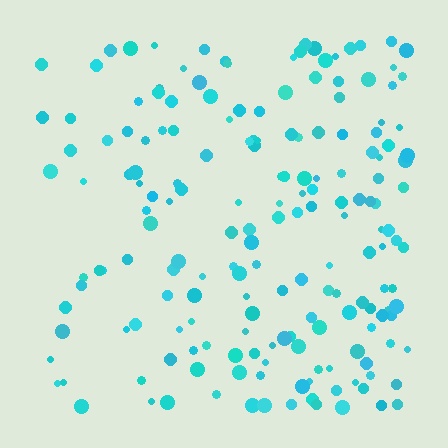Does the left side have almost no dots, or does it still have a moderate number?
Still a moderate number, just noticeably fewer than the right.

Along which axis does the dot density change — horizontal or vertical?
Horizontal.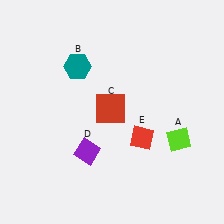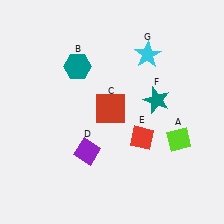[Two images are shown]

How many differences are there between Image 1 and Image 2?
There are 2 differences between the two images.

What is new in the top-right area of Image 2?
A cyan star (G) was added in the top-right area of Image 2.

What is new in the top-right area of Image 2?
A teal star (F) was added in the top-right area of Image 2.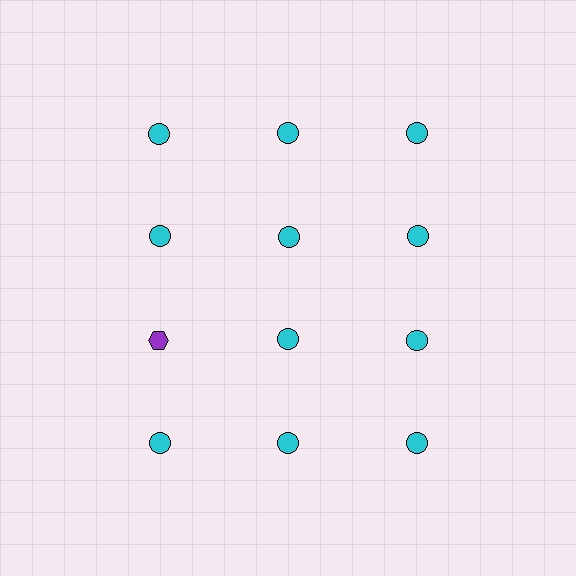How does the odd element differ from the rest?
It differs in both color (purple instead of cyan) and shape (hexagon instead of circle).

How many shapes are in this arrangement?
There are 12 shapes arranged in a grid pattern.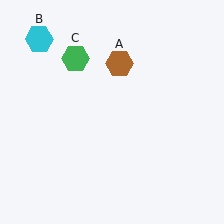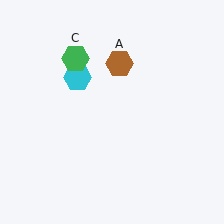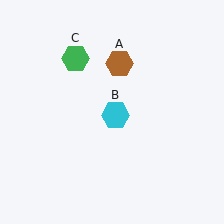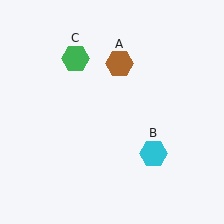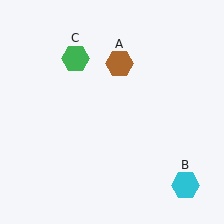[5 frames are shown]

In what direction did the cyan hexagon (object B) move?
The cyan hexagon (object B) moved down and to the right.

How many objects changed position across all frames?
1 object changed position: cyan hexagon (object B).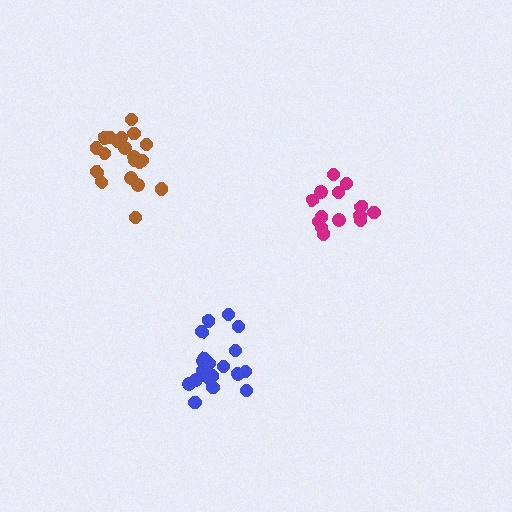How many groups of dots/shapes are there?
There are 3 groups.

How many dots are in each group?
Group 1: 20 dots, Group 2: 14 dots, Group 3: 20 dots (54 total).